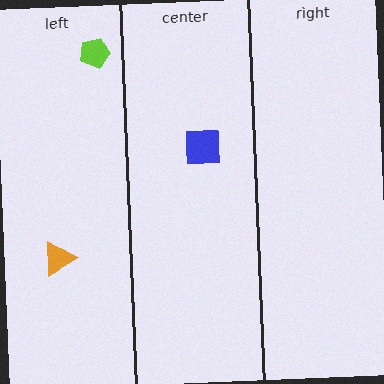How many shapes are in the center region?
1.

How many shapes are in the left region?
2.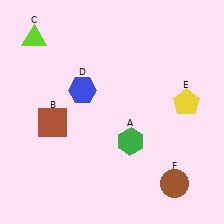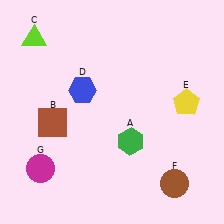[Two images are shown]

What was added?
A magenta circle (G) was added in Image 2.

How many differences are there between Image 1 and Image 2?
There is 1 difference between the two images.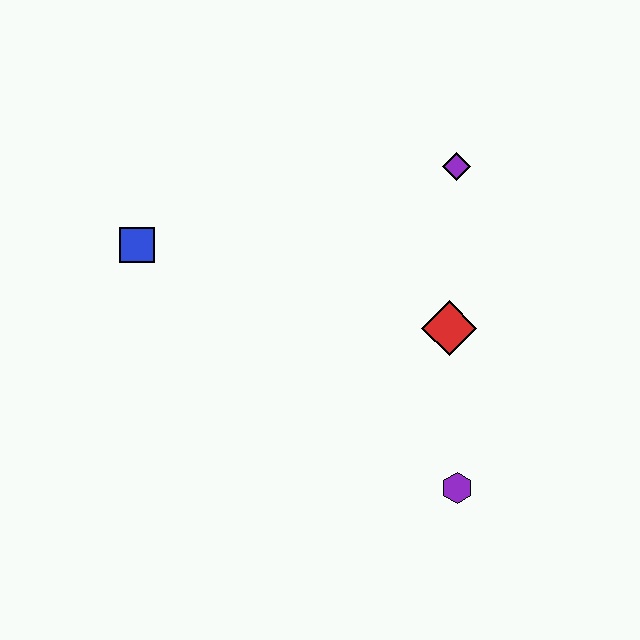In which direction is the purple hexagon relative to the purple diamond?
The purple hexagon is below the purple diamond.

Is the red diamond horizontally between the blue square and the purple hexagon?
Yes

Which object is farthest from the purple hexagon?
The blue square is farthest from the purple hexagon.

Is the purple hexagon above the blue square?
No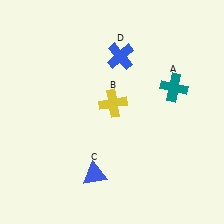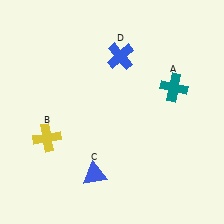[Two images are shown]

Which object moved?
The yellow cross (B) moved left.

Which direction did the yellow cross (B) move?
The yellow cross (B) moved left.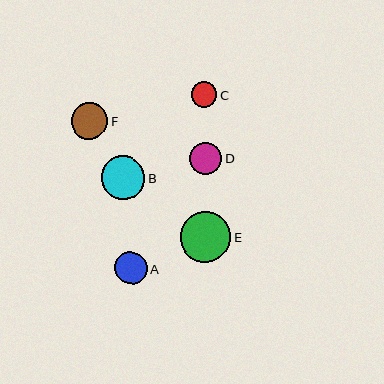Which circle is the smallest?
Circle C is the smallest with a size of approximately 26 pixels.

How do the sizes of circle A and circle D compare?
Circle A and circle D are approximately the same size.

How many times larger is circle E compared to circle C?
Circle E is approximately 2.0 times the size of circle C.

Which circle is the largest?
Circle E is the largest with a size of approximately 50 pixels.